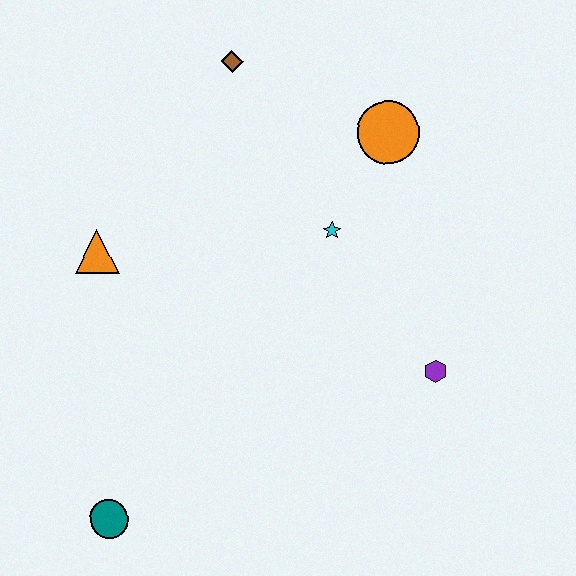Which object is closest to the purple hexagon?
The cyan star is closest to the purple hexagon.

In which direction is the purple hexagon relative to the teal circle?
The purple hexagon is to the right of the teal circle.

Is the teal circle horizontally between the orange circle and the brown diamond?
No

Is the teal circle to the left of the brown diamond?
Yes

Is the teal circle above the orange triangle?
No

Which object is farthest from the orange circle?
The teal circle is farthest from the orange circle.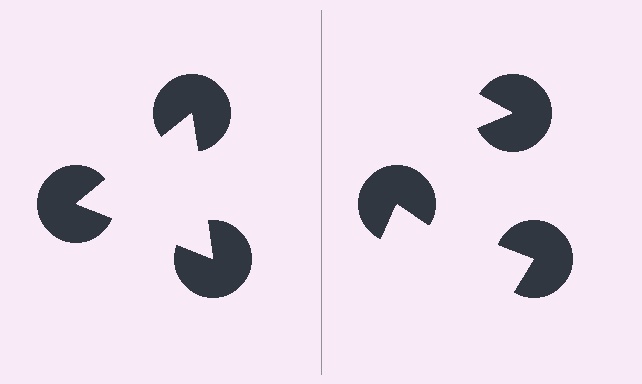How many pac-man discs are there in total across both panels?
6 — 3 on each side.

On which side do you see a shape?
An illusory triangle appears on the left side. On the right side the wedge cuts are rotated, so no coherent shape forms.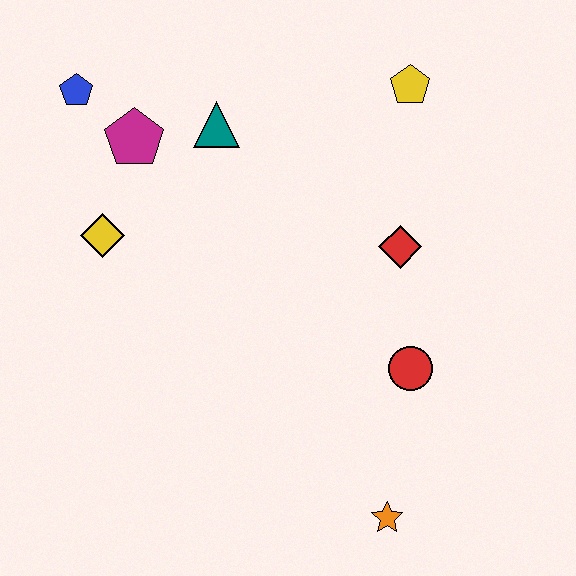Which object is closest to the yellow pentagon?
The red diamond is closest to the yellow pentagon.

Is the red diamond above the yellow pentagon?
No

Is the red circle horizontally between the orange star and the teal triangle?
No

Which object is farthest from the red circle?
The blue pentagon is farthest from the red circle.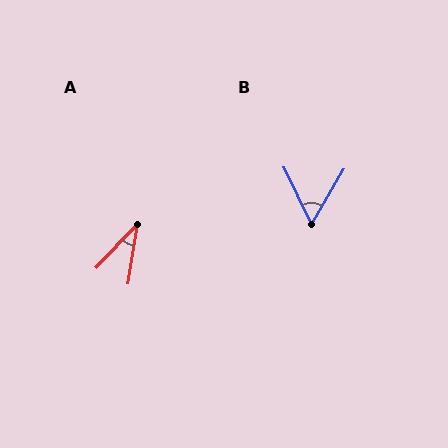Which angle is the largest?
B, at approximately 56 degrees.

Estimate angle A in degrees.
Approximately 35 degrees.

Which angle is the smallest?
A, at approximately 35 degrees.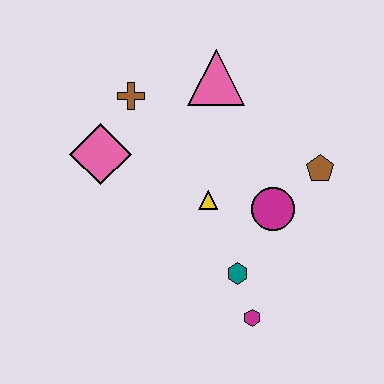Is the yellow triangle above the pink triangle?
No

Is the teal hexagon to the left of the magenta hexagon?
Yes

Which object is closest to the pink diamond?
The brown cross is closest to the pink diamond.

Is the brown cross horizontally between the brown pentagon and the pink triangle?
No